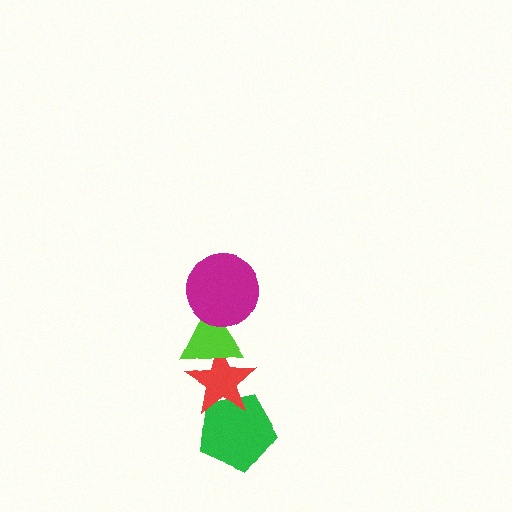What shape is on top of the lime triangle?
The magenta circle is on top of the lime triangle.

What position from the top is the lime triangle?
The lime triangle is 2nd from the top.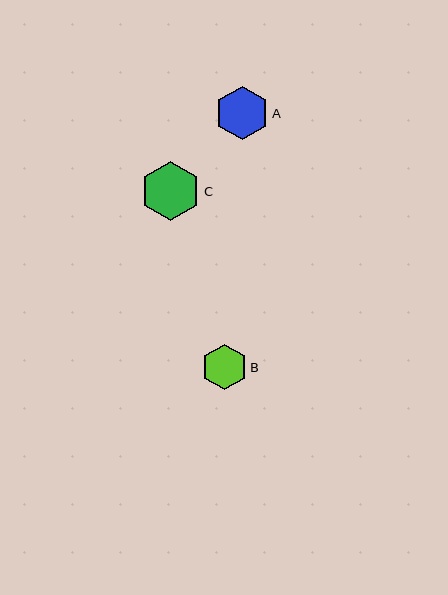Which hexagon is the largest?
Hexagon C is the largest with a size of approximately 60 pixels.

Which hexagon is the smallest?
Hexagon B is the smallest with a size of approximately 45 pixels.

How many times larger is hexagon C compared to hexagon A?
Hexagon C is approximately 1.1 times the size of hexagon A.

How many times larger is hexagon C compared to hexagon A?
Hexagon C is approximately 1.1 times the size of hexagon A.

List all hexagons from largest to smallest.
From largest to smallest: C, A, B.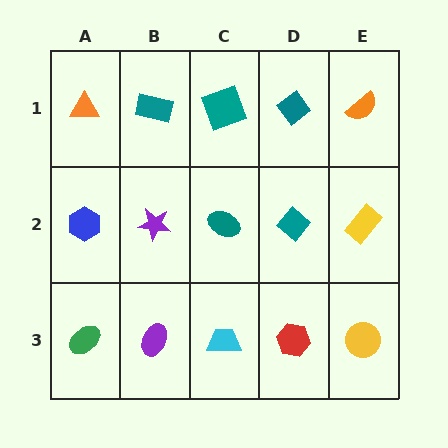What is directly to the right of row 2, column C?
A teal diamond.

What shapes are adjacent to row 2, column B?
A teal rectangle (row 1, column B), a purple ellipse (row 3, column B), a blue hexagon (row 2, column A), a teal ellipse (row 2, column C).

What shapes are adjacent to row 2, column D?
A teal diamond (row 1, column D), a red hexagon (row 3, column D), a teal ellipse (row 2, column C), a yellow rectangle (row 2, column E).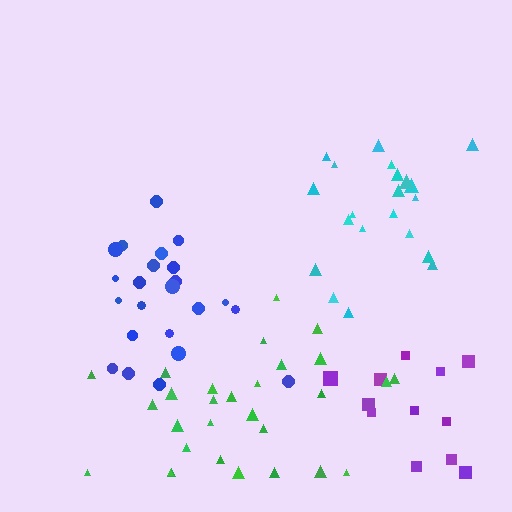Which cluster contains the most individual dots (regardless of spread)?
Green (29).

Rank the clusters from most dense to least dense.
blue, cyan, green, purple.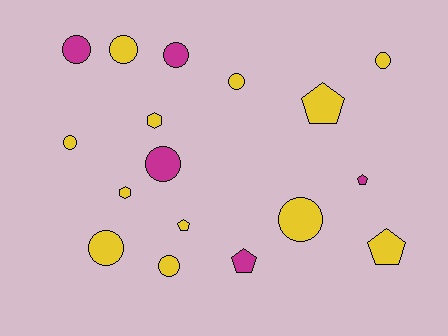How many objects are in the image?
There are 17 objects.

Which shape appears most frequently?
Circle, with 10 objects.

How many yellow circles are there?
There are 7 yellow circles.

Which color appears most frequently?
Yellow, with 12 objects.